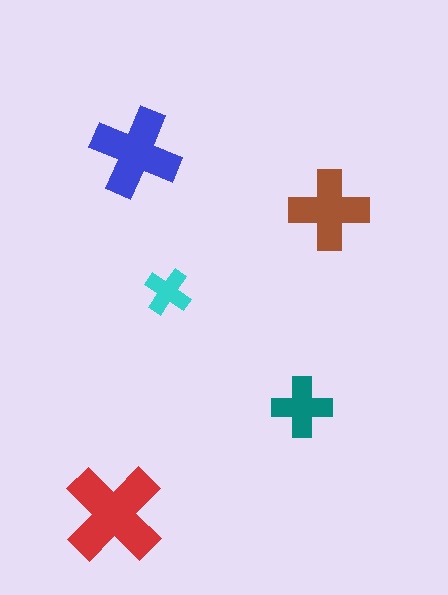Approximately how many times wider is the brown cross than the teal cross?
About 1.5 times wider.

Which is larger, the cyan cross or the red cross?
The red one.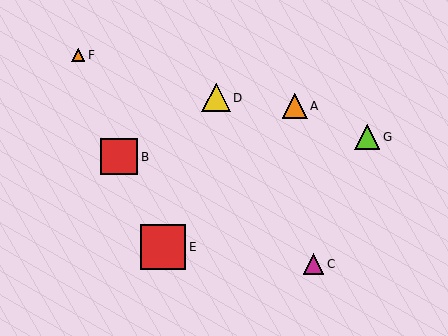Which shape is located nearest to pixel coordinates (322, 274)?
The magenta triangle (labeled C) at (314, 264) is nearest to that location.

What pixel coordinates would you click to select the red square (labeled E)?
Click at (163, 247) to select the red square E.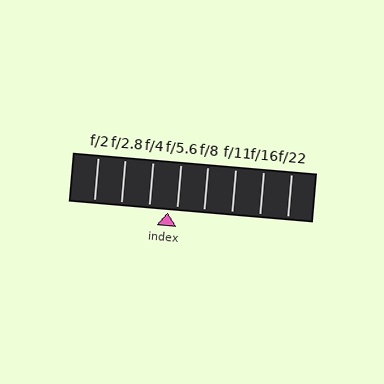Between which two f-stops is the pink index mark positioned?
The index mark is between f/4 and f/5.6.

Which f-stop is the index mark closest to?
The index mark is closest to f/5.6.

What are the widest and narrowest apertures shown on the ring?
The widest aperture shown is f/2 and the narrowest is f/22.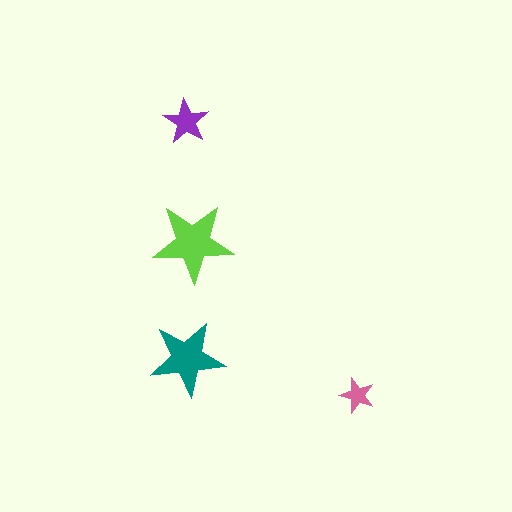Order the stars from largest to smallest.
the lime one, the teal one, the purple one, the pink one.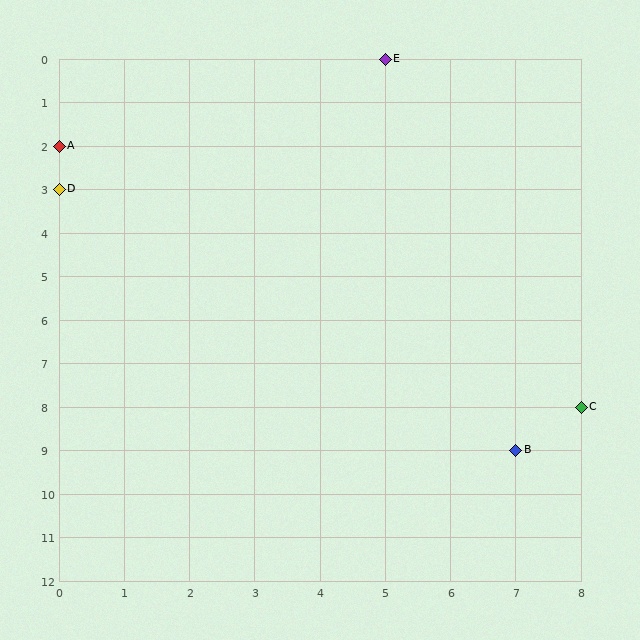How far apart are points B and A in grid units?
Points B and A are 7 columns and 7 rows apart (about 9.9 grid units diagonally).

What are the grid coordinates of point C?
Point C is at grid coordinates (8, 8).